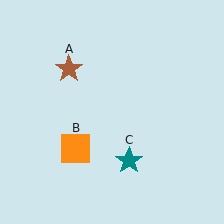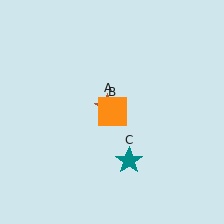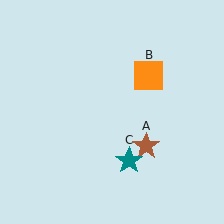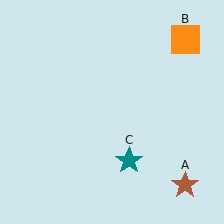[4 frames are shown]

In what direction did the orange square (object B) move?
The orange square (object B) moved up and to the right.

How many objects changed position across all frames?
2 objects changed position: brown star (object A), orange square (object B).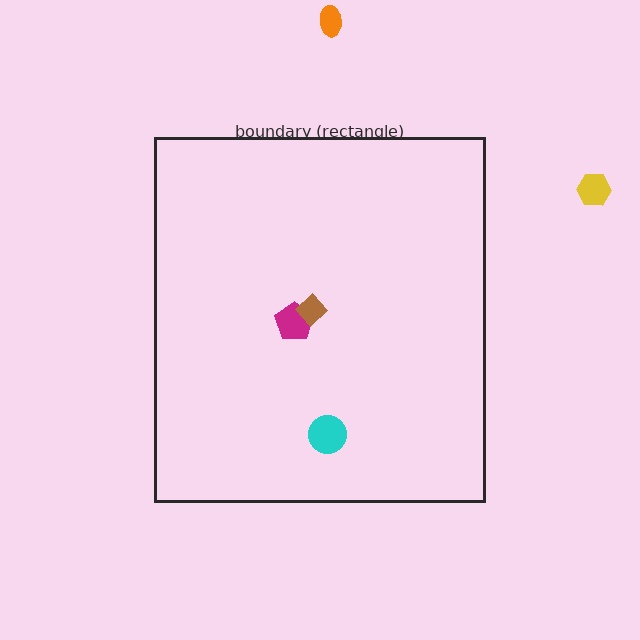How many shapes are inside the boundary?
3 inside, 2 outside.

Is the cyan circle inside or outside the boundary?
Inside.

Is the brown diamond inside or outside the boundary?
Inside.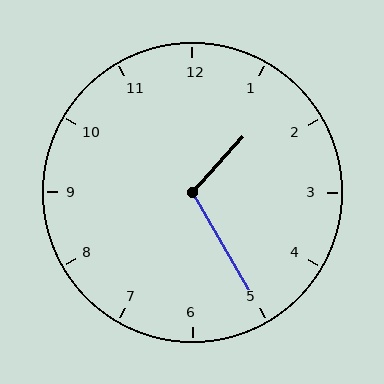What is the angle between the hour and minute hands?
Approximately 108 degrees.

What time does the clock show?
1:25.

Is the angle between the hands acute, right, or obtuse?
It is obtuse.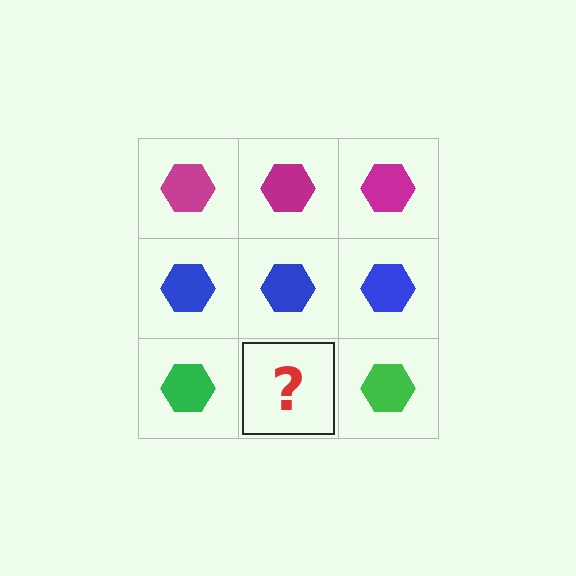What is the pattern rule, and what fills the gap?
The rule is that each row has a consistent color. The gap should be filled with a green hexagon.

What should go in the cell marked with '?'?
The missing cell should contain a green hexagon.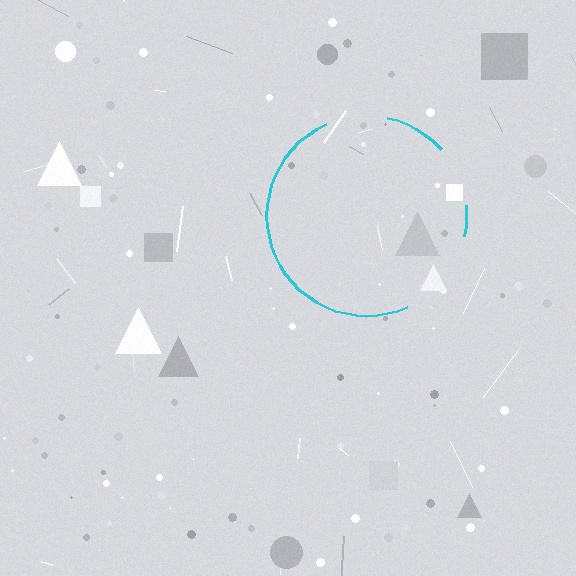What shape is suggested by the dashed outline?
The dashed outline suggests a circle.